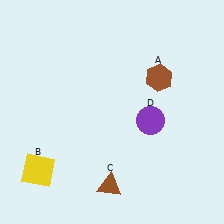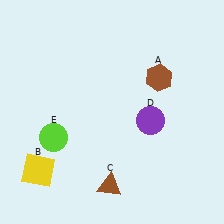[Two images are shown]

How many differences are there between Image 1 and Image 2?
There is 1 difference between the two images.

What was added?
A lime circle (E) was added in Image 2.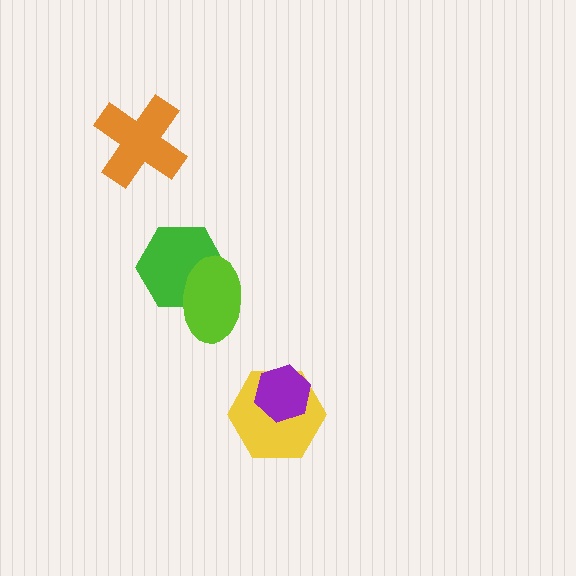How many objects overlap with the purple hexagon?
1 object overlaps with the purple hexagon.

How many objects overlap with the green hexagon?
1 object overlaps with the green hexagon.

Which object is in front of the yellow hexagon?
The purple hexagon is in front of the yellow hexagon.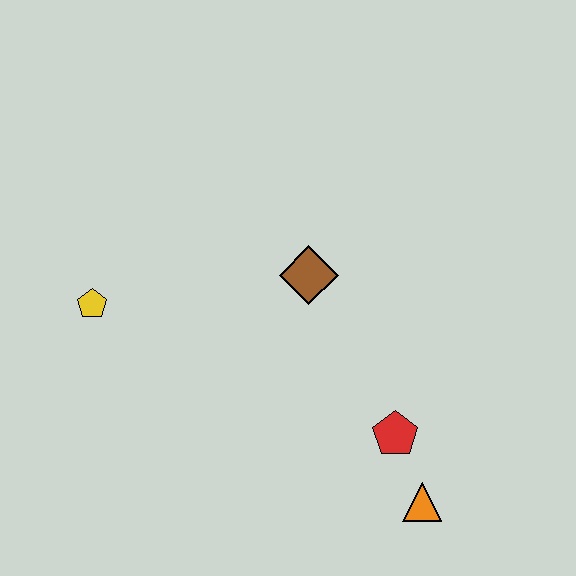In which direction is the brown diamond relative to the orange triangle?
The brown diamond is above the orange triangle.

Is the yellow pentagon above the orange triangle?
Yes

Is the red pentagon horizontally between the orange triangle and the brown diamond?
Yes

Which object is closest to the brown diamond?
The red pentagon is closest to the brown diamond.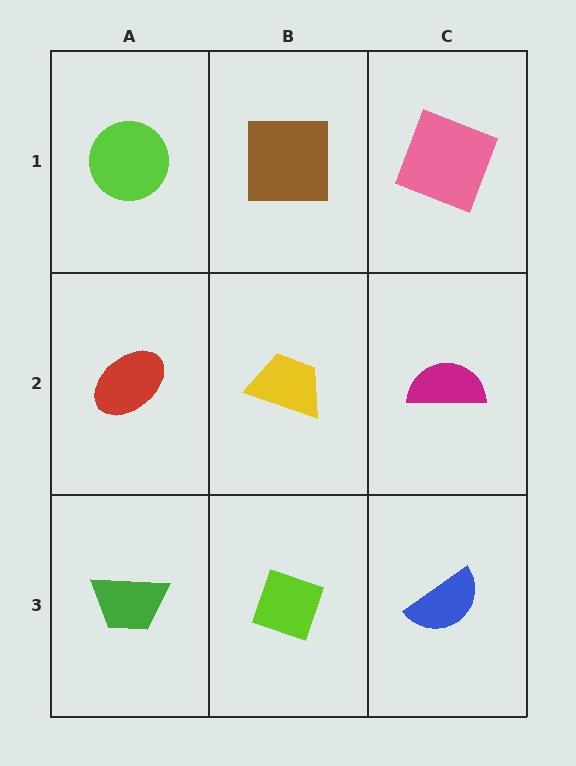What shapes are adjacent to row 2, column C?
A pink square (row 1, column C), a blue semicircle (row 3, column C), a yellow trapezoid (row 2, column B).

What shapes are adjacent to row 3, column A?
A red ellipse (row 2, column A), a lime diamond (row 3, column B).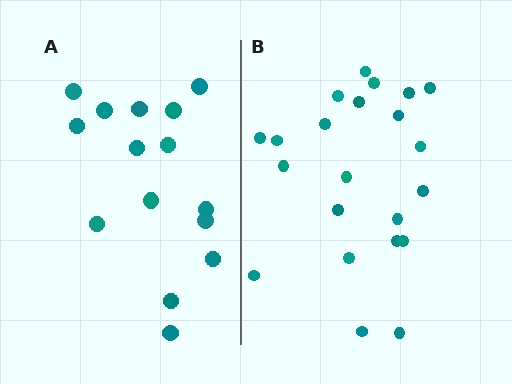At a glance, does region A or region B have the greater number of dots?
Region B (the right region) has more dots.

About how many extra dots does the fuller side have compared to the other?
Region B has roughly 8 or so more dots than region A.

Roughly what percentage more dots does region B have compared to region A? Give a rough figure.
About 45% more.